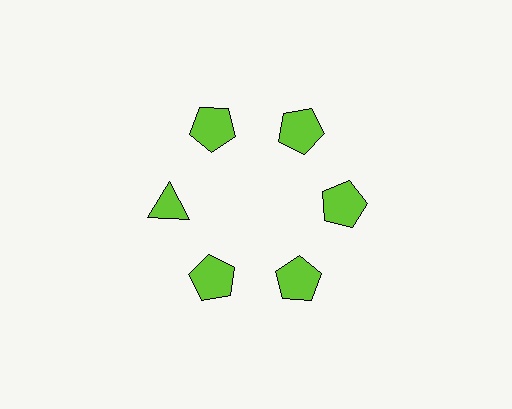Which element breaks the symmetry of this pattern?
The lime triangle at roughly the 9 o'clock position breaks the symmetry. All other shapes are lime pentagons.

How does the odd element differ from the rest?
It has a different shape: triangle instead of pentagon.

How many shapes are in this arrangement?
There are 6 shapes arranged in a ring pattern.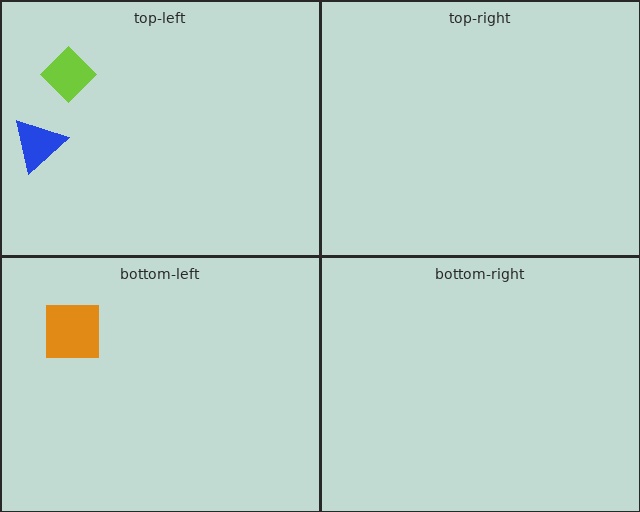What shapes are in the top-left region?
The blue triangle, the lime diamond.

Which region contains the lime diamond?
The top-left region.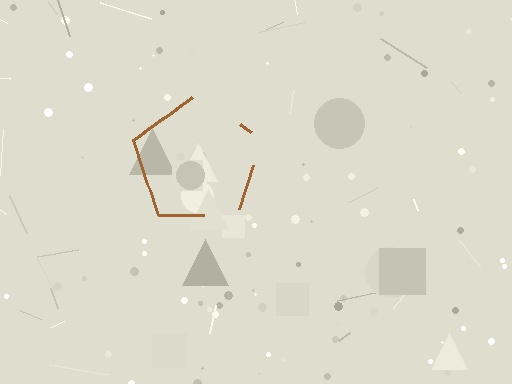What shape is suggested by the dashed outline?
The dashed outline suggests a pentagon.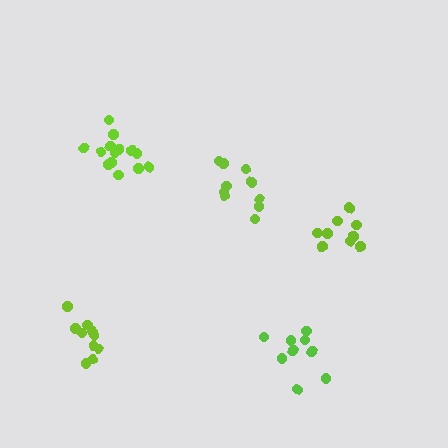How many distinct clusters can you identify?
There are 5 distinct clusters.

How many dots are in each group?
Group 1: 14 dots, Group 2: 10 dots, Group 3: 11 dots, Group 4: 9 dots, Group 5: 9 dots (53 total).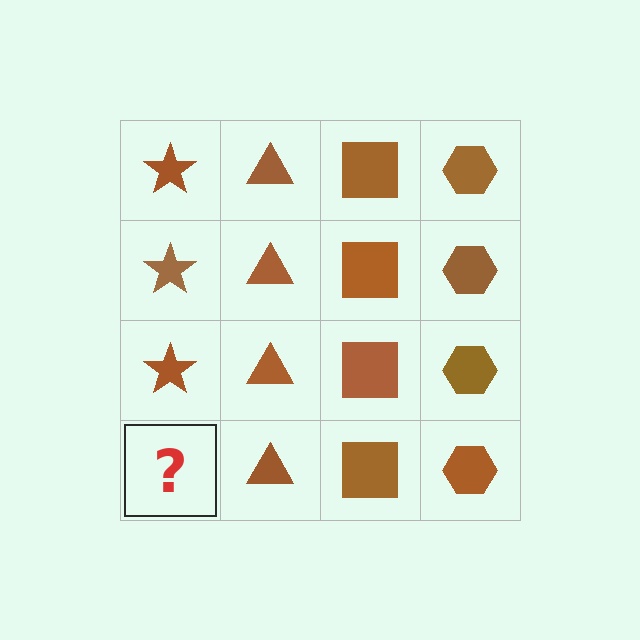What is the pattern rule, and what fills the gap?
The rule is that each column has a consistent shape. The gap should be filled with a brown star.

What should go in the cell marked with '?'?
The missing cell should contain a brown star.